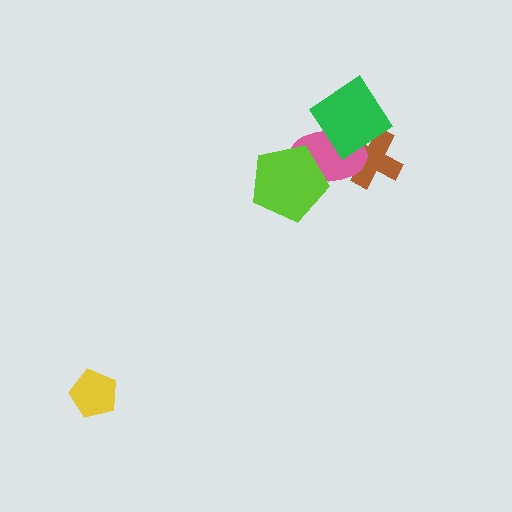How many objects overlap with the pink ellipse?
3 objects overlap with the pink ellipse.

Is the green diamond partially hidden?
No, no other shape covers it.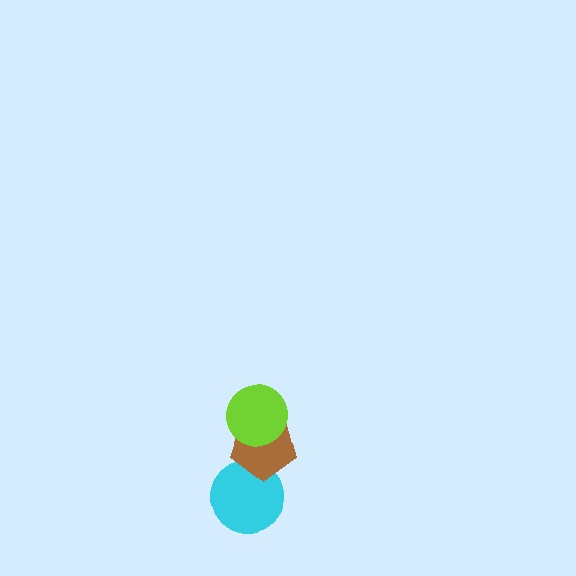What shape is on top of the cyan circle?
The brown pentagon is on top of the cyan circle.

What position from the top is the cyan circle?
The cyan circle is 3rd from the top.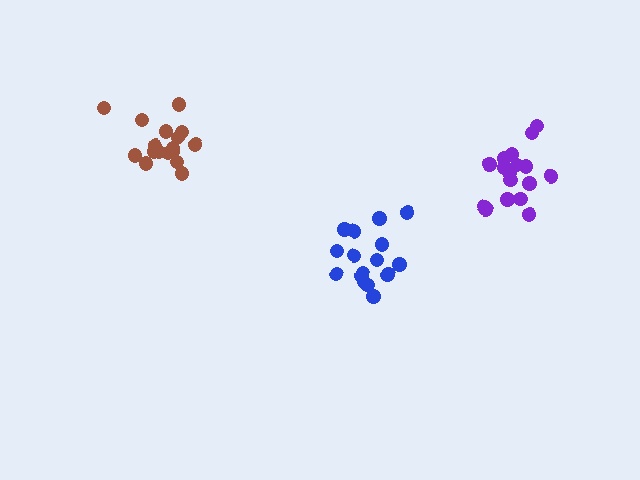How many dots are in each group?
Group 1: 17 dots, Group 2: 17 dots, Group 3: 16 dots (50 total).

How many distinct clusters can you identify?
There are 3 distinct clusters.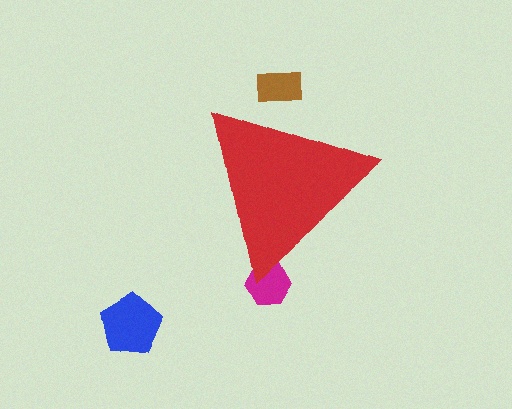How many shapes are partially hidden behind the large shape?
2 shapes are partially hidden.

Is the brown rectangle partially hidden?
Yes, the brown rectangle is partially hidden behind the red triangle.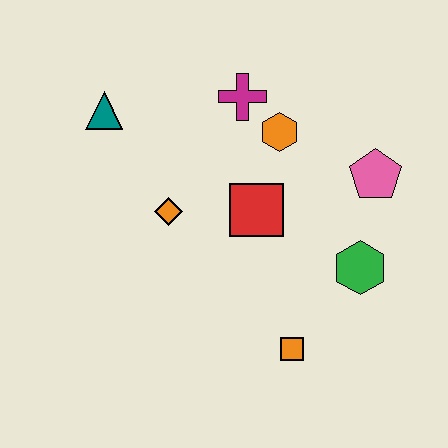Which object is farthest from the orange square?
The teal triangle is farthest from the orange square.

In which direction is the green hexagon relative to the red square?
The green hexagon is to the right of the red square.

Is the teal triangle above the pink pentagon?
Yes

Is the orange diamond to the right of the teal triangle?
Yes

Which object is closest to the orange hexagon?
The magenta cross is closest to the orange hexagon.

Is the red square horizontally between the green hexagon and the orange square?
No